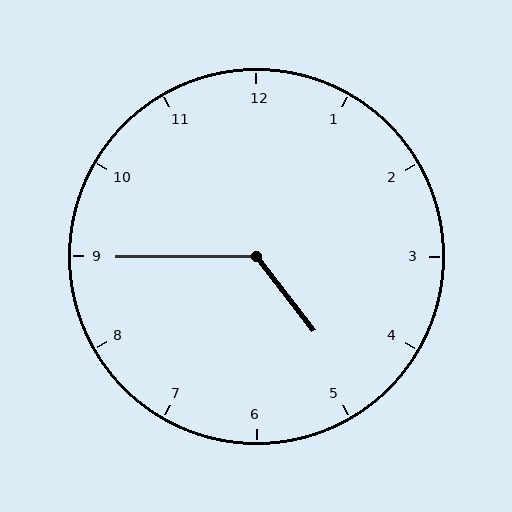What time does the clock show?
4:45.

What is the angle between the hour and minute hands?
Approximately 128 degrees.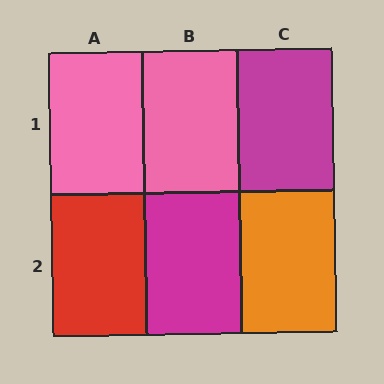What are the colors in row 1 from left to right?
Pink, pink, magenta.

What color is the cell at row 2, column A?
Red.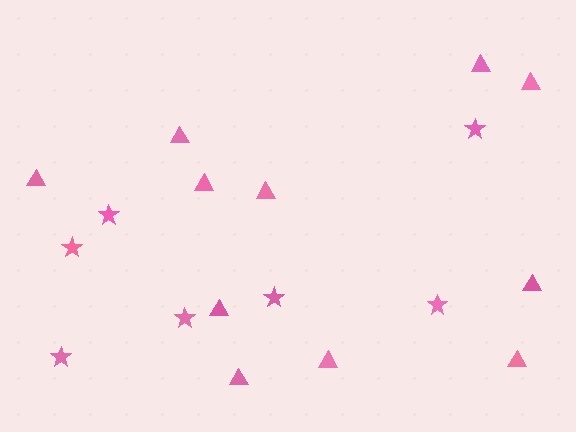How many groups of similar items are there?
There are 2 groups: one group of stars (7) and one group of triangles (11).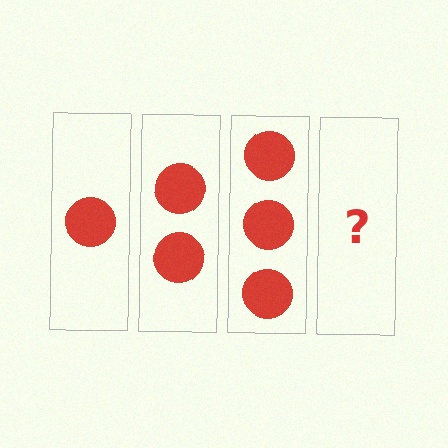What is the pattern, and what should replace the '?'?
The pattern is that each step adds one more circle. The '?' should be 4 circles.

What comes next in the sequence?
The next element should be 4 circles.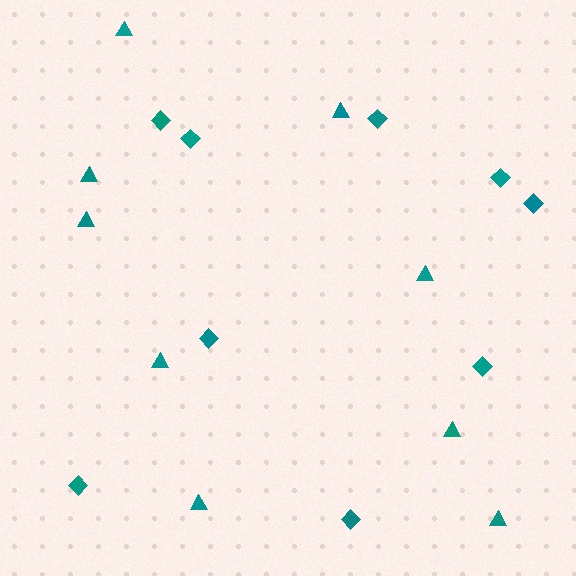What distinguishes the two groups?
There are 2 groups: one group of diamonds (9) and one group of triangles (9).